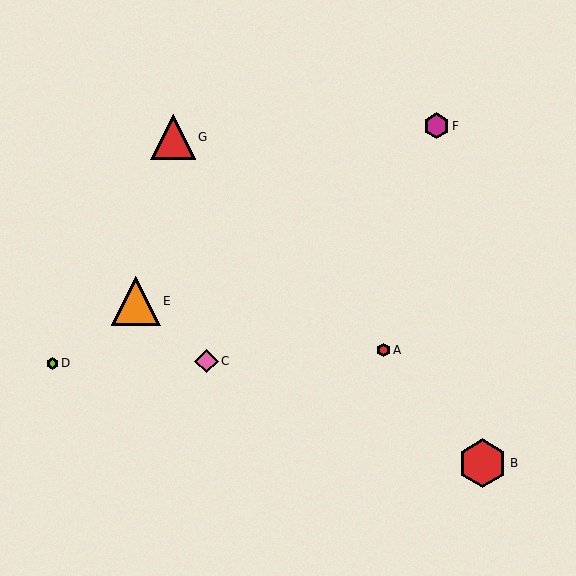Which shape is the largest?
The orange triangle (labeled E) is the largest.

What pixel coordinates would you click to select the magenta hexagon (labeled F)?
Click at (436, 126) to select the magenta hexagon F.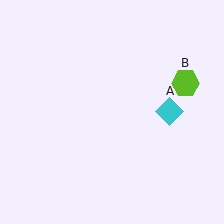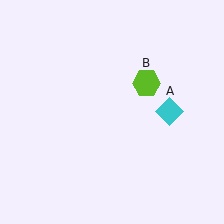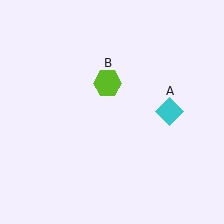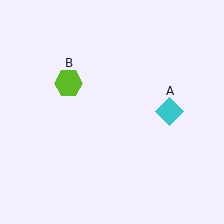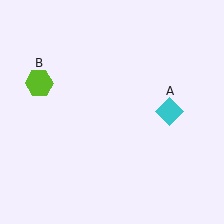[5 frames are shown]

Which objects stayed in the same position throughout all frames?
Cyan diamond (object A) remained stationary.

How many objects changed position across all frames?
1 object changed position: lime hexagon (object B).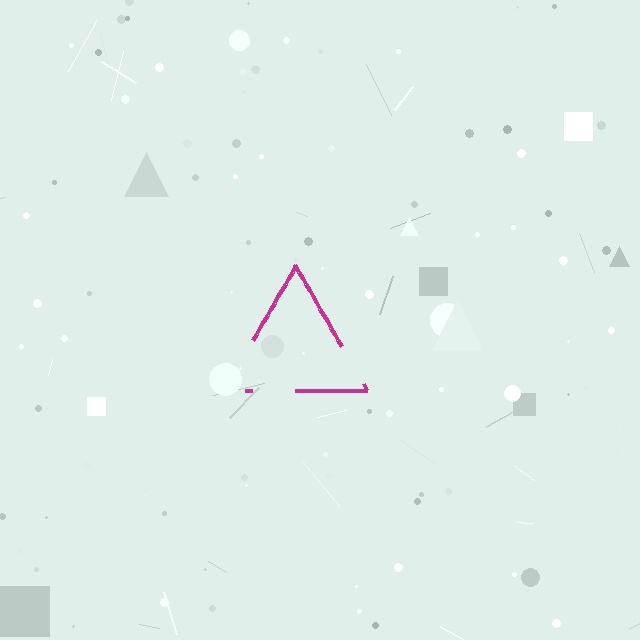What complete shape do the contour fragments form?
The contour fragments form a triangle.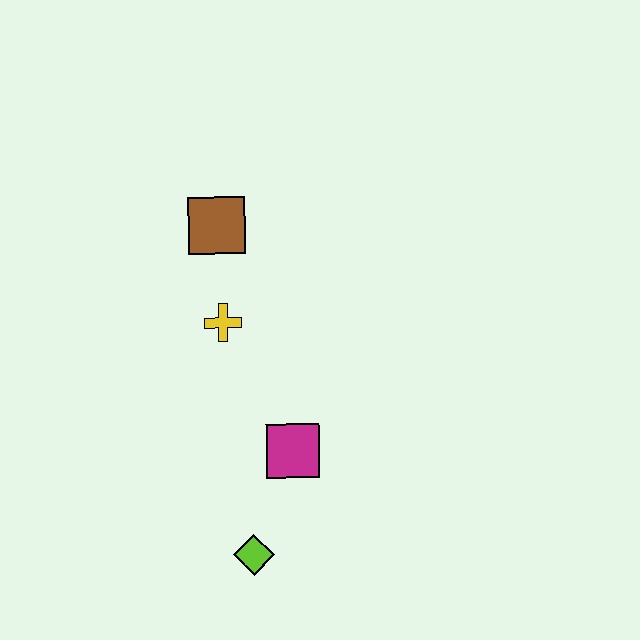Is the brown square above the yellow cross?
Yes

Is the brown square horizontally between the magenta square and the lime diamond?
No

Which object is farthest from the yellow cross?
The lime diamond is farthest from the yellow cross.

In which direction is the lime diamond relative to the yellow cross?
The lime diamond is below the yellow cross.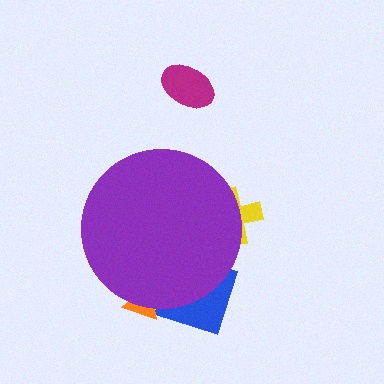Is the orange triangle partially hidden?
Yes, the orange triangle is partially hidden behind the purple circle.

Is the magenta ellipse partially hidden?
No, the magenta ellipse is fully visible.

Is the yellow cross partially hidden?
Yes, the yellow cross is partially hidden behind the purple circle.